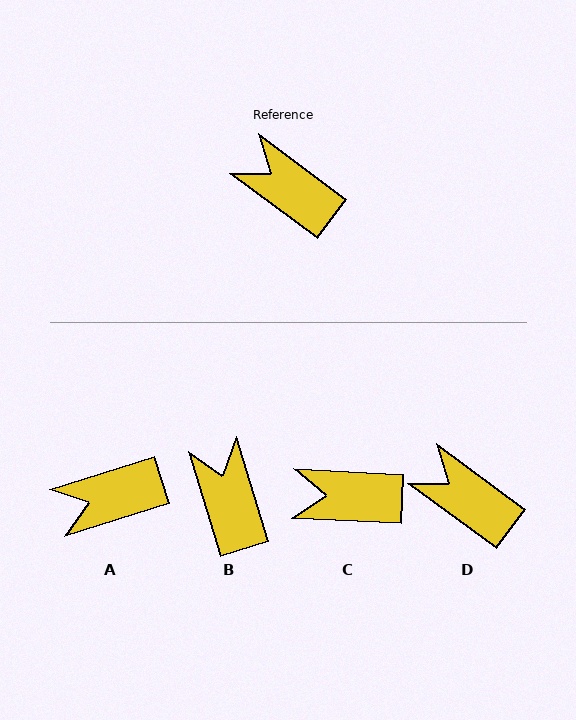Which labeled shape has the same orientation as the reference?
D.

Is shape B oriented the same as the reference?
No, it is off by about 37 degrees.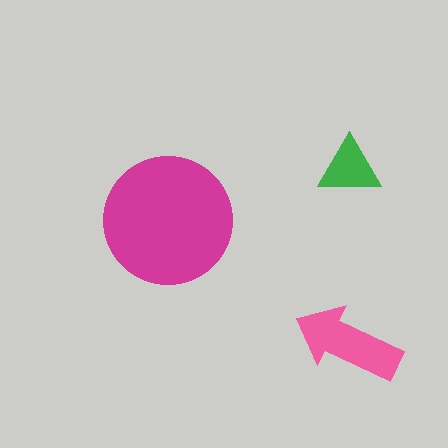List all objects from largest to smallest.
The magenta circle, the pink arrow, the green triangle.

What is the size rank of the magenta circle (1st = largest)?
1st.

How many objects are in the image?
There are 3 objects in the image.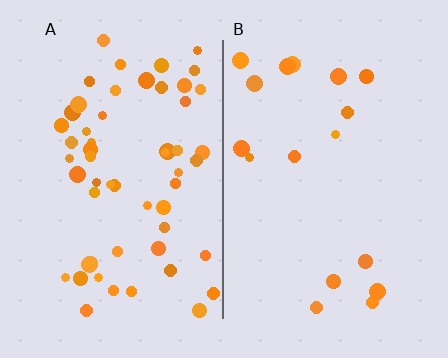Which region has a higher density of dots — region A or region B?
A (the left).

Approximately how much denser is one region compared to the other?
Approximately 3.2× — region A over region B.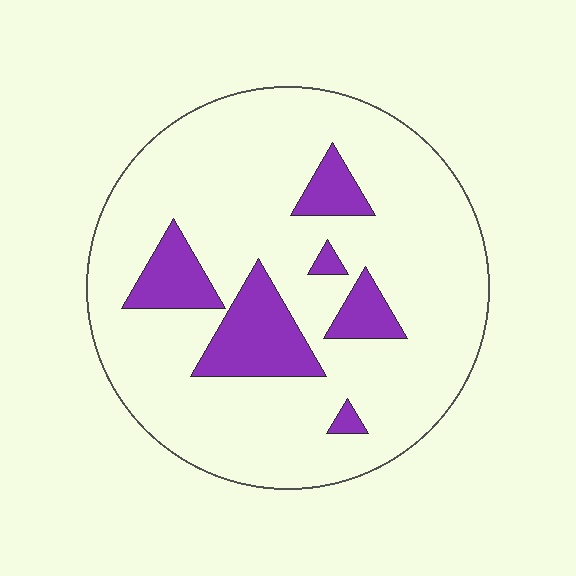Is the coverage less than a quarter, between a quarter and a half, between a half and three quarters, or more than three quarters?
Less than a quarter.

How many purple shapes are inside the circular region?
6.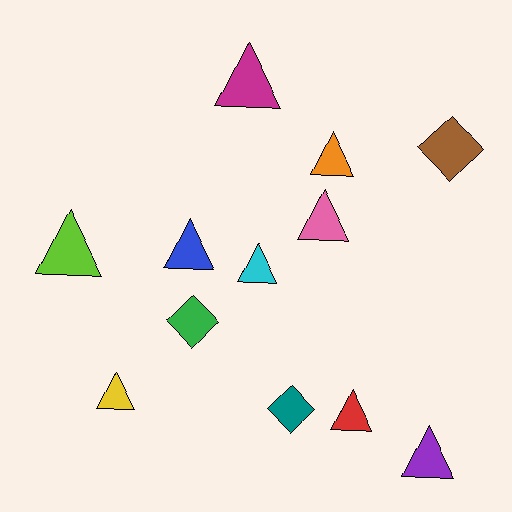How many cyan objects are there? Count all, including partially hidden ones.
There is 1 cyan object.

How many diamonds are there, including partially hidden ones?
There are 3 diamonds.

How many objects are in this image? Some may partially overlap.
There are 12 objects.